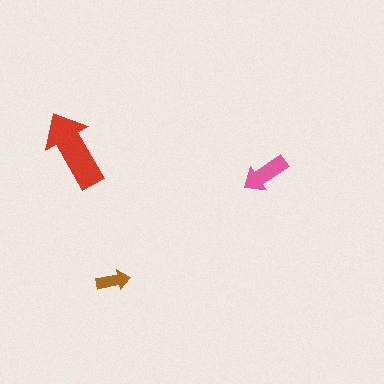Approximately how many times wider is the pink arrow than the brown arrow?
About 1.5 times wider.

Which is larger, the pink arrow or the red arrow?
The red one.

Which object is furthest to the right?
The pink arrow is rightmost.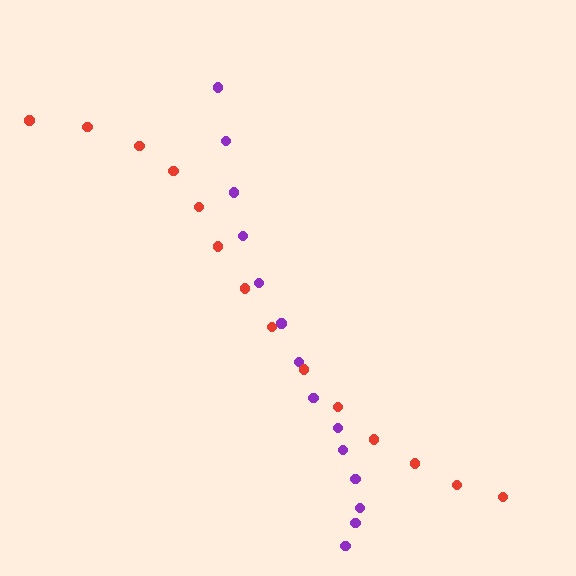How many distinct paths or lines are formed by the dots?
There are 2 distinct paths.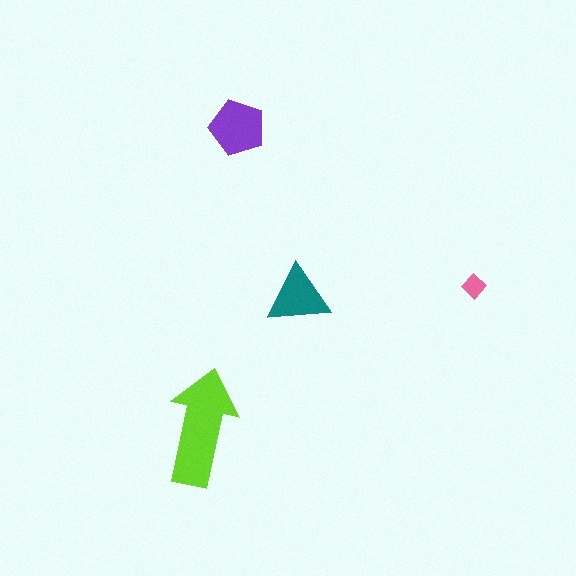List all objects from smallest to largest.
The pink diamond, the teal triangle, the purple pentagon, the lime arrow.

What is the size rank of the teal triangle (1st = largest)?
3rd.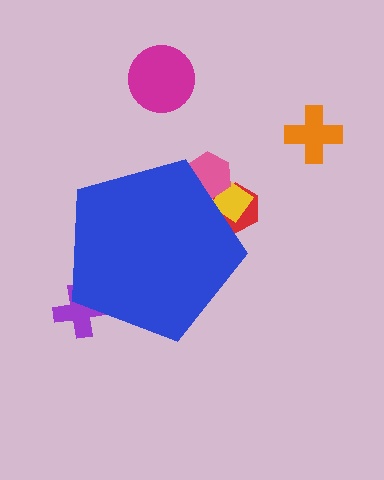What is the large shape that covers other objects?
A blue pentagon.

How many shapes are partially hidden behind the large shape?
4 shapes are partially hidden.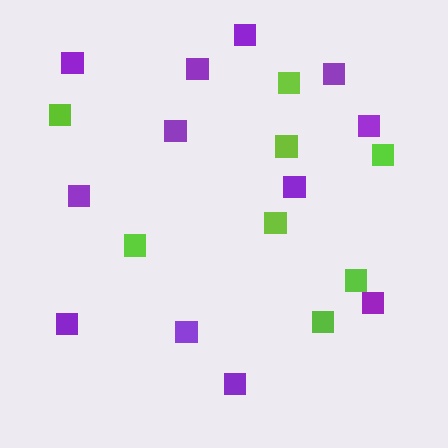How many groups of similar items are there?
There are 2 groups: one group of lime squares (8) and one group of purple squares (12).